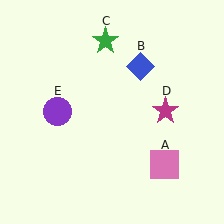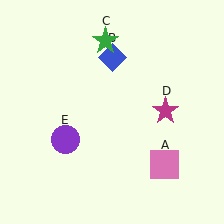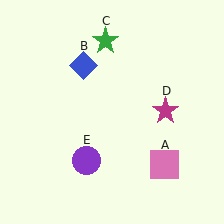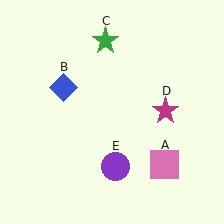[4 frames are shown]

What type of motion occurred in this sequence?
The blue diamond (object B), purple circle (object E) rotated counterclockwise around the center of the scene.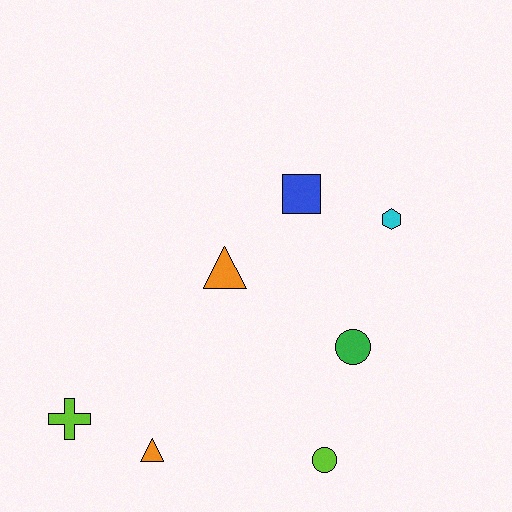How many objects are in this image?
There are 7 objects.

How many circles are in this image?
There are 2 circles.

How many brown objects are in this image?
There are no brown objects.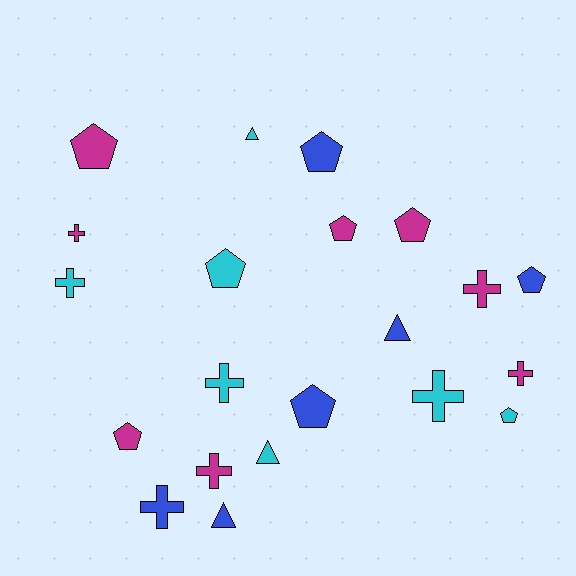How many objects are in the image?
There are 21 objects.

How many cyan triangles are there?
There are 2 cyan triangles.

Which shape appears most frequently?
Pentagon, with 9 objects.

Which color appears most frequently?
Magenta, with 8 objects.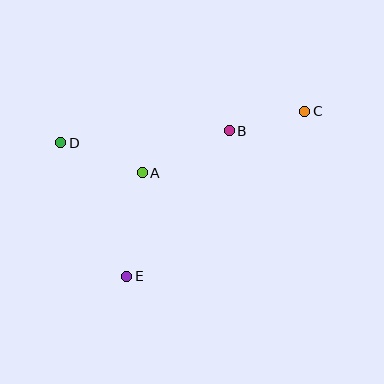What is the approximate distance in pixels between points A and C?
The distance between A and C is approximately 174 pixels.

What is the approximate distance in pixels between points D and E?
The distance between D and E is approximately 149 pixels.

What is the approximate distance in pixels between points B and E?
The distance between B and E is approximately 178 pixels.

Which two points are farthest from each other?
Points C and D are farthest from each other.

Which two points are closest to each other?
Points B and C are closest to each other.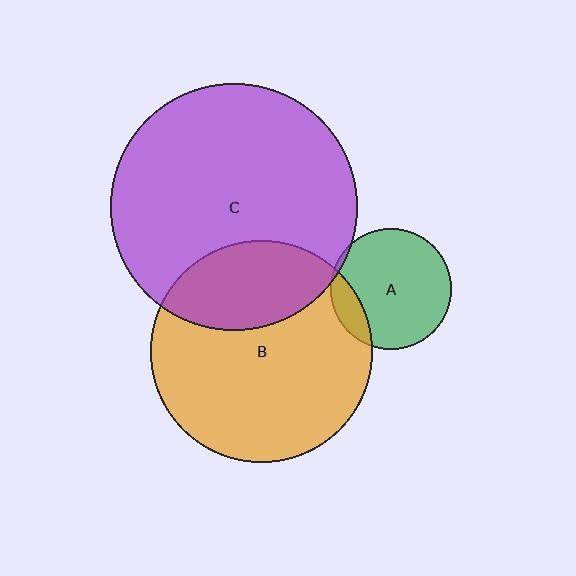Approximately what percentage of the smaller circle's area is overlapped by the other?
Approximately 5%.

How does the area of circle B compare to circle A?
Approximately 3.4 times.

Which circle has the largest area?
Circle C (purple).